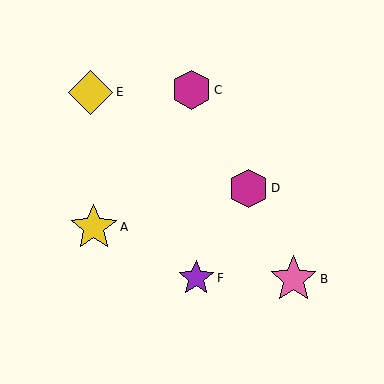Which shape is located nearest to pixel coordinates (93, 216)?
The yellow star (labeled A) at (94, 227) is nearest to that location.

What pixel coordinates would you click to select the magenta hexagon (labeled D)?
Click at (248, 188) to select the magenta hexagon D.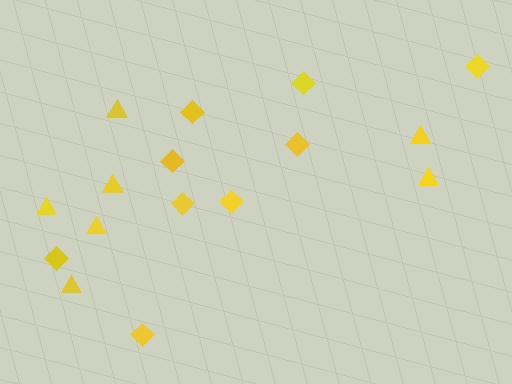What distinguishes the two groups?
There are 2 groups: one group of triangles (7) and one group of diamonds (9).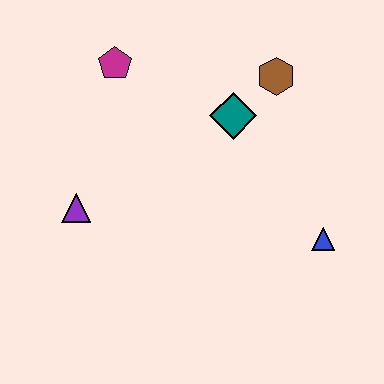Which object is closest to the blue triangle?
The teal diamond is closest to the blue triangle.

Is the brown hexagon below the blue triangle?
No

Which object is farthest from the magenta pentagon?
The blue triangle is farthest from the magenta pentagon.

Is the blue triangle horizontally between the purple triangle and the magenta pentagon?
No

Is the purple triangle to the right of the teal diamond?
No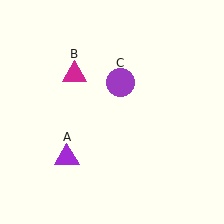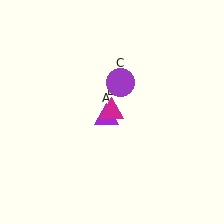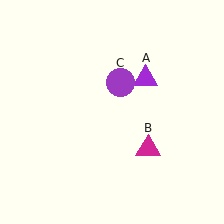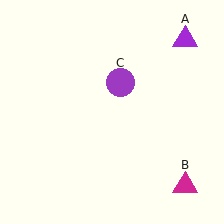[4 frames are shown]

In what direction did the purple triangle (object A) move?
The purple triangle (object A) moved up and to the right.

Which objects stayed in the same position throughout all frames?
Purple circle (object C) remained stationary.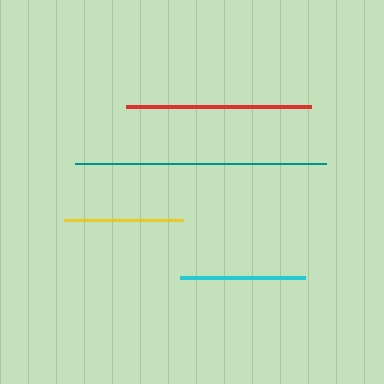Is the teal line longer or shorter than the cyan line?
The teal line is longer than the cyan line.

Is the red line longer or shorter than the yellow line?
The red line is longer than the yellow line.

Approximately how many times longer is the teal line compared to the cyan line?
The teal line is approximately 2.0 times the length of the cyan line.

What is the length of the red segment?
The red segment is approximately 185 pixels long.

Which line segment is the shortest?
The yellow line is the shortest at approximately 119 pixels.